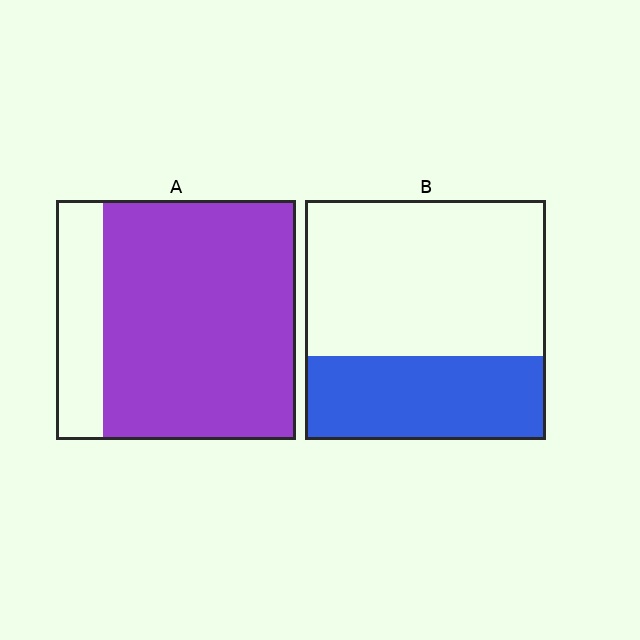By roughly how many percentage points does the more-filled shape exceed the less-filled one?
By roughly 45 percentage points (A over B).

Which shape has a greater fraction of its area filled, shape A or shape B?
Shape A.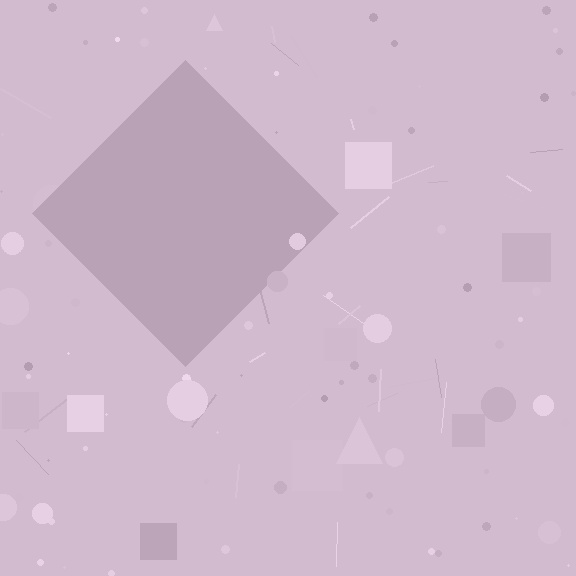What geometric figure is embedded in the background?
A diamond is embedded in the background.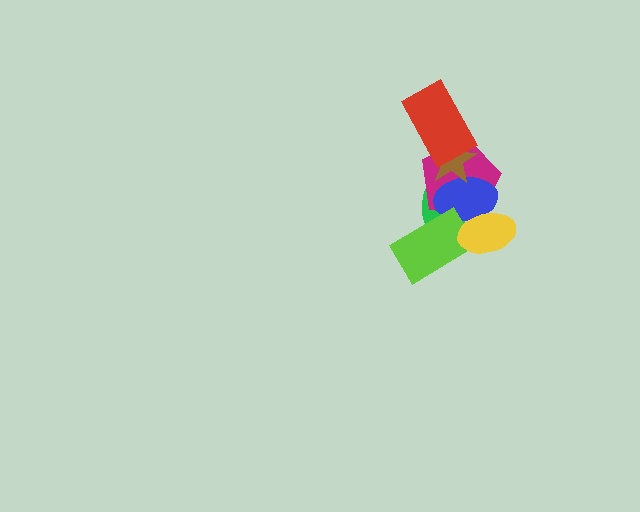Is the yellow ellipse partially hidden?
No, no other shape covers it.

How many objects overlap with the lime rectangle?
4 objects overlap with the lime rectangle.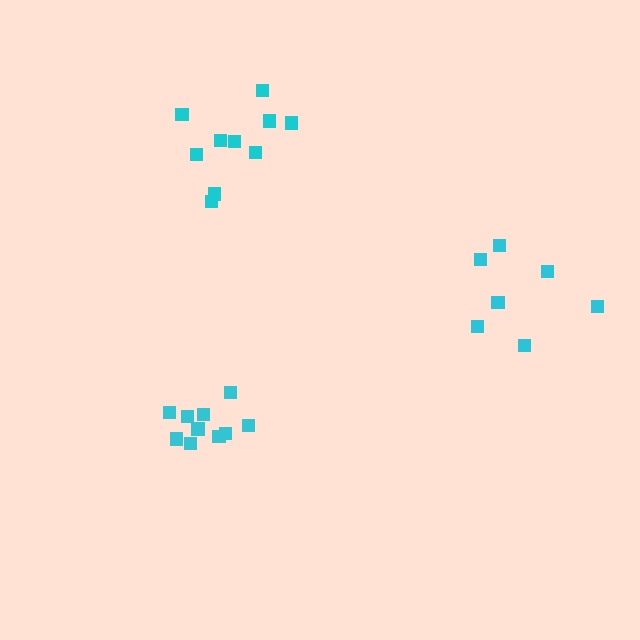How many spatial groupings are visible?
There are 3 spatial groupings.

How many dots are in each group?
Group 1: 7 dots, Group 2: 10 dots, Group 3: 10 dots (27 total).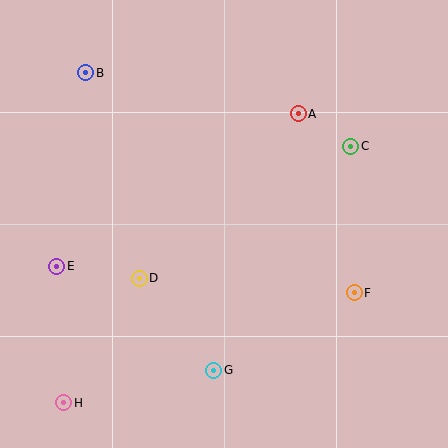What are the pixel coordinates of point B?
Point B is at (86, 73).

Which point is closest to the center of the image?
Point D at (139, 278) is closest to the center.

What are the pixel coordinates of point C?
Point C is at (351, 146).